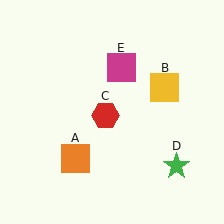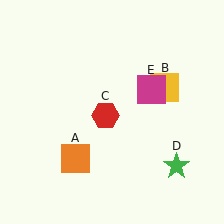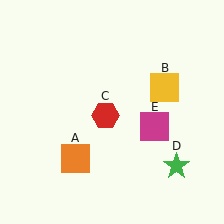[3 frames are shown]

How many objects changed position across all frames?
1 object changed position: magenta square (object E).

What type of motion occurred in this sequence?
The magenta square (object E) rotated clockwise around the center of the scene.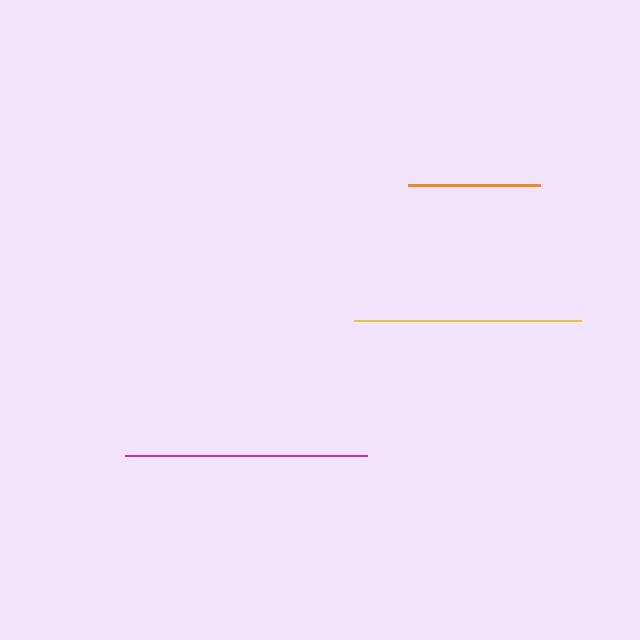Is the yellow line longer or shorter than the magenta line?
The magenta line is longer than the yellow line.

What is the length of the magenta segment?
The magenta segment is approximately 242 pixels long.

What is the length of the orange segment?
The orange segment is approximately 132 pixels long.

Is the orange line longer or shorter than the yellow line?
The yellow line is longer than the orange line.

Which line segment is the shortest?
The orange line is the shortest at approximately 132 pixels.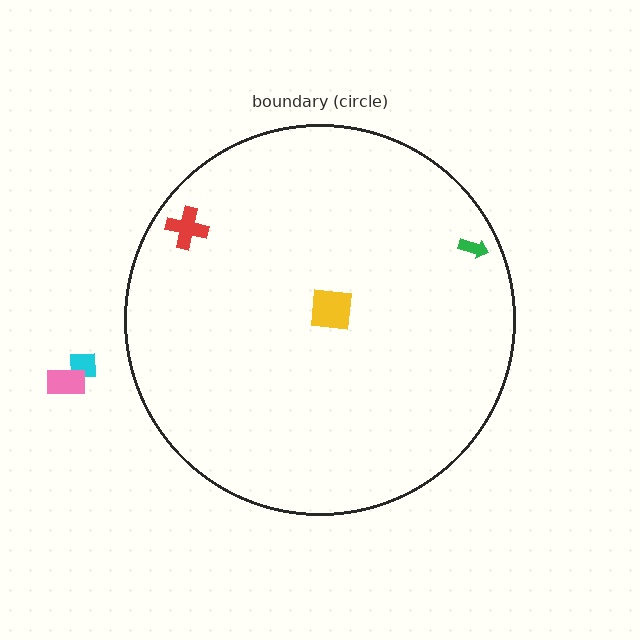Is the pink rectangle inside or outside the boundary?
Outside.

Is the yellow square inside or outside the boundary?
Inside.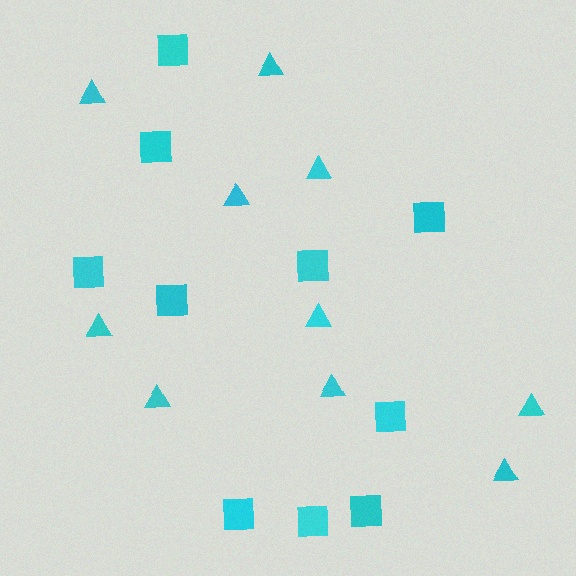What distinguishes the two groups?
There are 2 groups: one group of squares (10) and one group of triangles (10).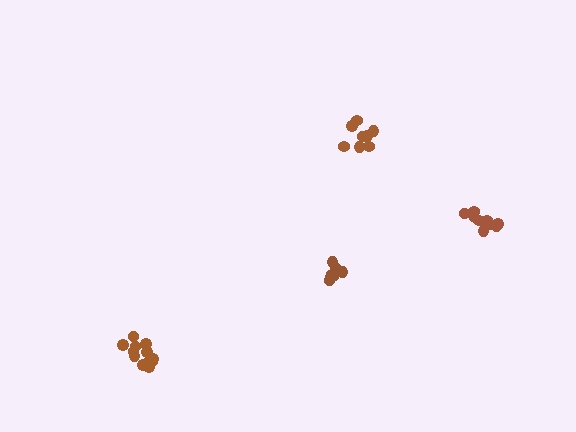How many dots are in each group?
Group 1: 9 dots, Group 2: 8 dots, Group 3: 8 dots, Group 4: 12 dots (37 total).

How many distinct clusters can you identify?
There are 4 distinct clusters.